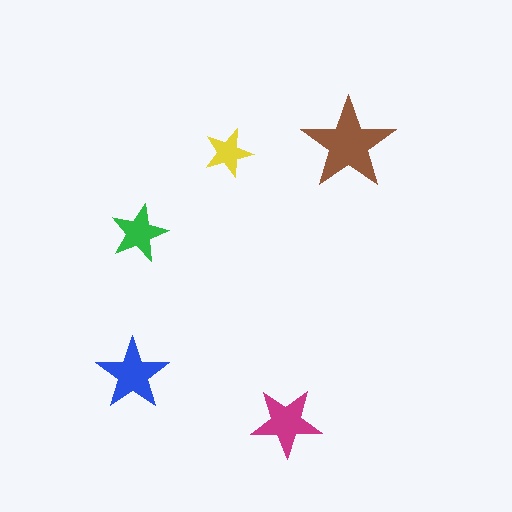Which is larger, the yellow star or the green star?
The green one.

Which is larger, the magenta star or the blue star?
The blue one.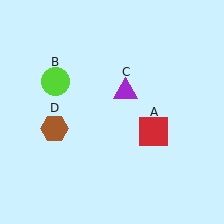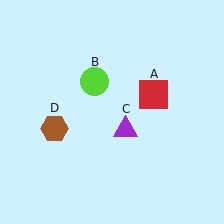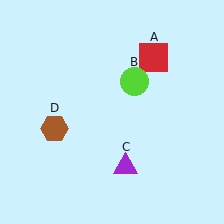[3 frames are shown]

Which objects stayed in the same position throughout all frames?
Brown hexagon (object D) remained stationary.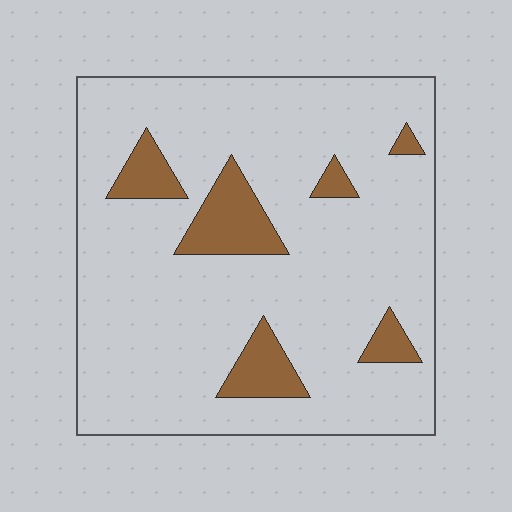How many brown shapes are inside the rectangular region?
6.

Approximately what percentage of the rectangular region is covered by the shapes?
Approximately 15%.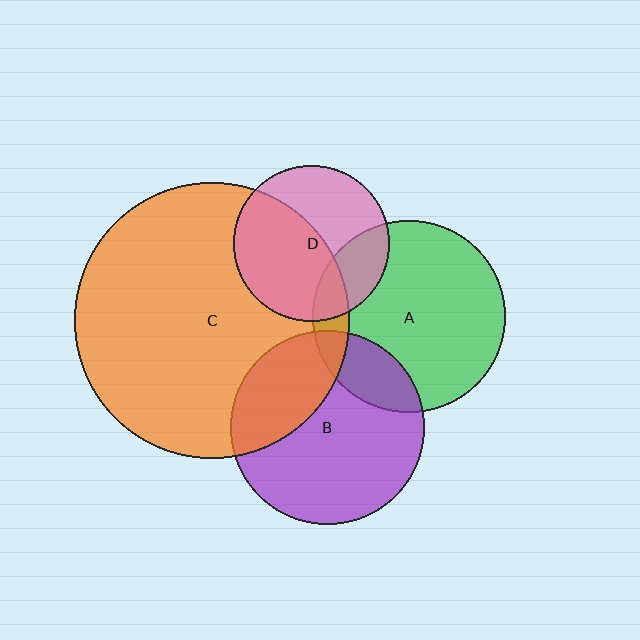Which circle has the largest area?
Circle C (orange).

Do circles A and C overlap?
Yes.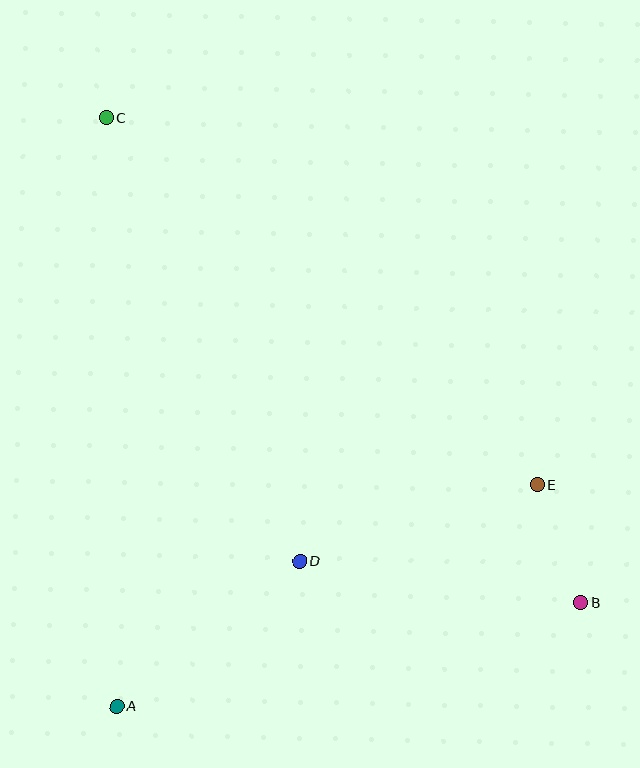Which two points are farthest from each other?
Points B and C are farthest from each other.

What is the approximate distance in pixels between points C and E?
The distance between C and E is approximately 566 pixels.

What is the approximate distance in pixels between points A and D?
The distance between A and D is approximately 234 pixels.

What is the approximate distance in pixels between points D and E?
The distance between D and E is approximately 249 pixels.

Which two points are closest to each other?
Points B and E are closest to each other.